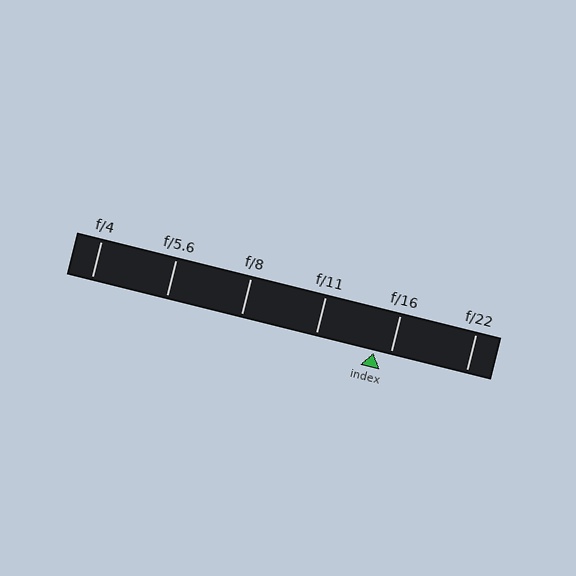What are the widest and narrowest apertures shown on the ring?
The widest aperture shown is f/4 and the narrowest is f/22.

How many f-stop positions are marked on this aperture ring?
There are 6 f-stop positions marked.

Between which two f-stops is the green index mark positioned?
The index mark is between f/11 and f/16.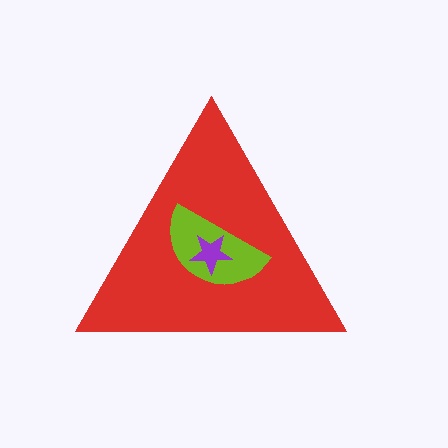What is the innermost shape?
The purple star.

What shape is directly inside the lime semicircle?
The purple star.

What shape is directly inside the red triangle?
The lime semicircle.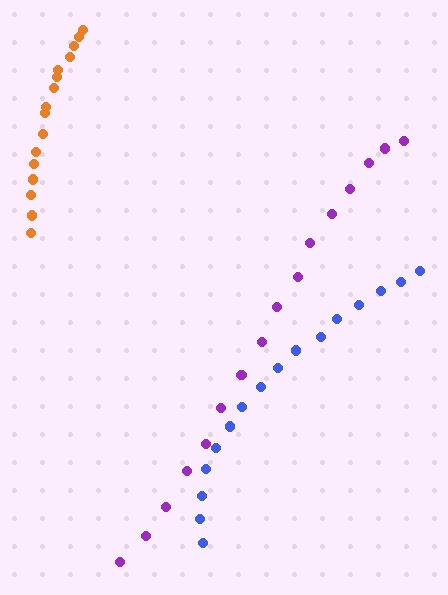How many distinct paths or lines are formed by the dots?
There are 3 distinct paths.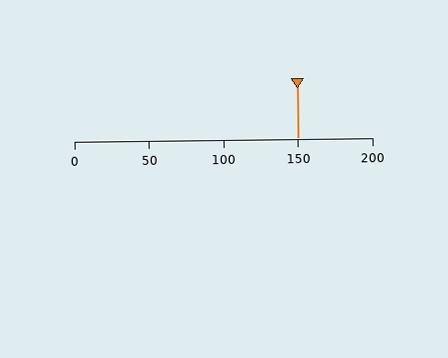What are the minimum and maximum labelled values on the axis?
The axis runs from 0 to 200.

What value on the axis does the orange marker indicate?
The marker indicates approximately 150.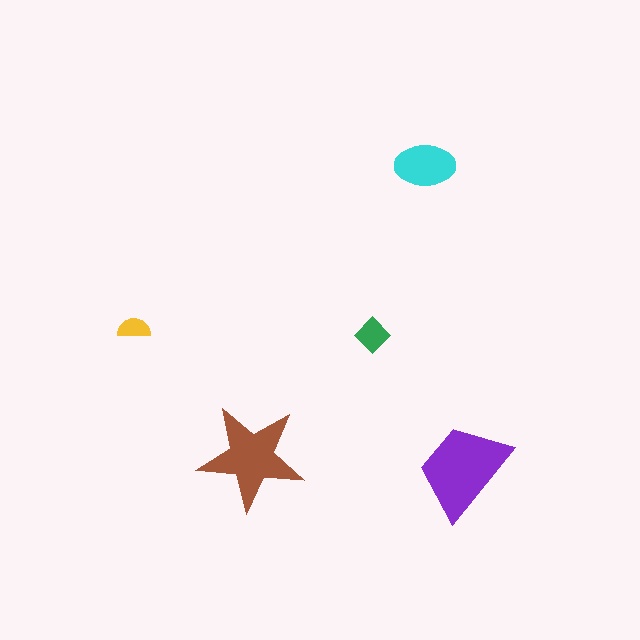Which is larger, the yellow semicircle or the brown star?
The brown star.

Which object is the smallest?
The yellow semicircle.